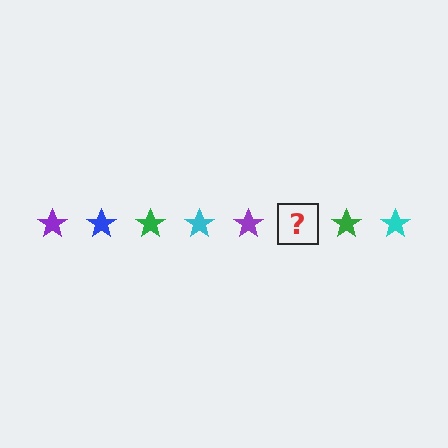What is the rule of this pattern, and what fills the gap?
The rule is that the pattern cycles through purple, blue, green, cyan stars. The gap should be filled with a blue star.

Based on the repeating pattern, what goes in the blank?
The blank should be a blue star.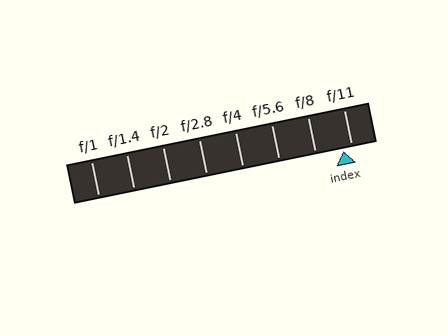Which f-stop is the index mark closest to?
The index mark is closest to f/11.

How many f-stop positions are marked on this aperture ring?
There are 8 f-stop positions marked.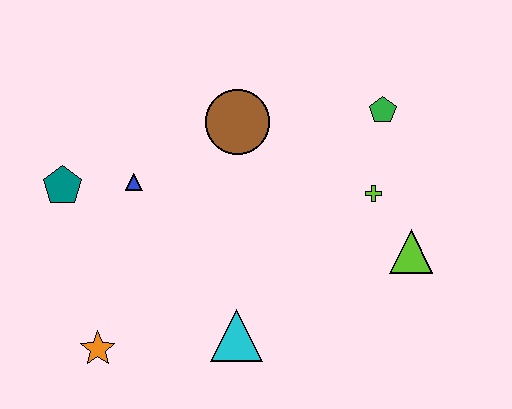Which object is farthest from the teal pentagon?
The lime triangle is farthest from the teal pentagon.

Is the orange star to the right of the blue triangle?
No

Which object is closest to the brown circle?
The blue triangle is closest to the brown circle.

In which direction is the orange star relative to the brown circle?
The orange star is below the brown circle.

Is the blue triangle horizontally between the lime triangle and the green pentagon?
No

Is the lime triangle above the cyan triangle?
Yes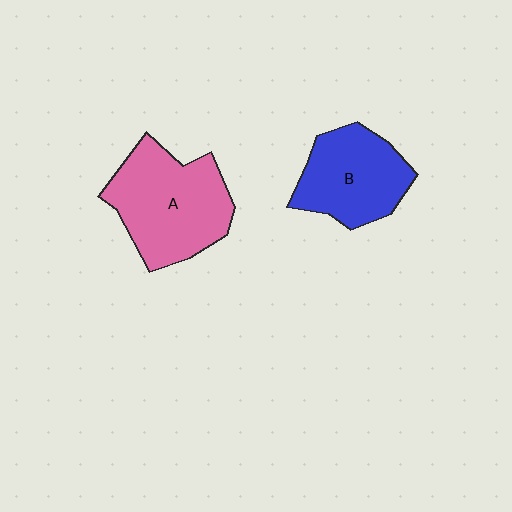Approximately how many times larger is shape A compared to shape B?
Approximately 1.3 times.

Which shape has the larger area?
Shape A (pink).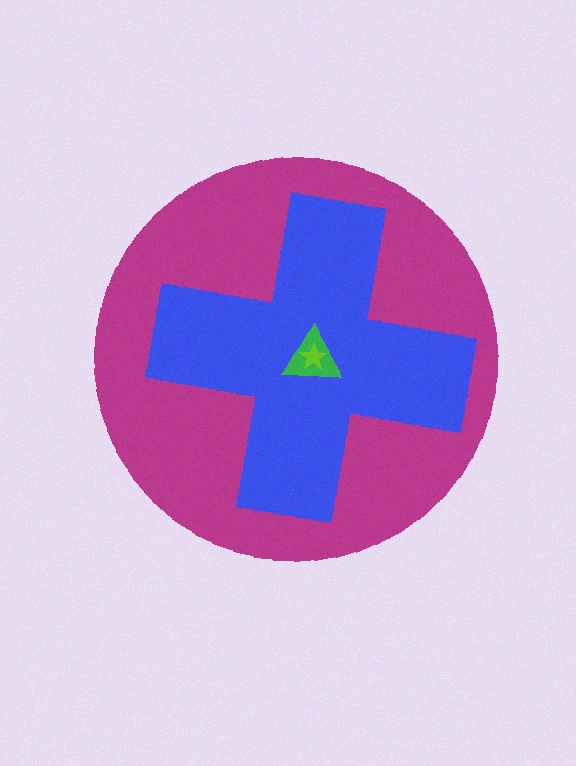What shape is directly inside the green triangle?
The lime star.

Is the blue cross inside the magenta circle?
Yes.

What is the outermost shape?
The magenta circle.